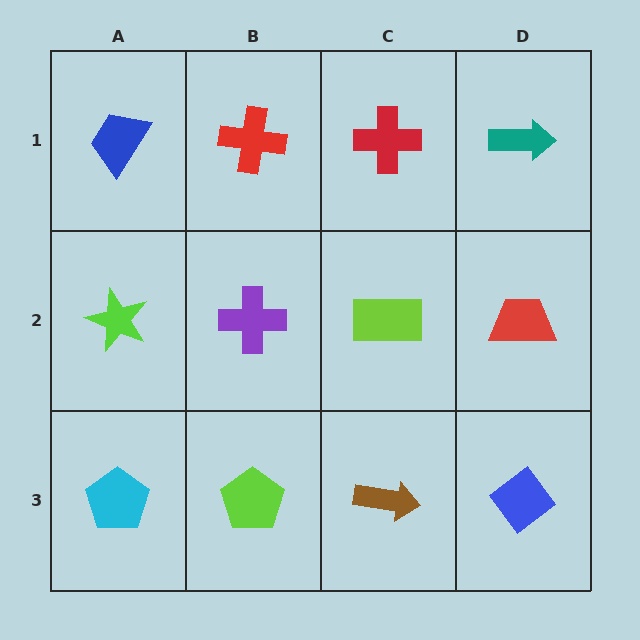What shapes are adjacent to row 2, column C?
A red cross (row 1, column C), a brown arrow (row 3, column C), a purple cross (row 2, column B), a red trapezoid (row 2, column D).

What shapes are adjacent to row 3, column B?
A purple cross (row 2, column B), a cyan pentagon (row 3, column A), a brown arrow (row 3, column C).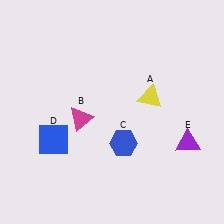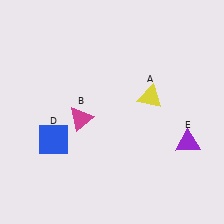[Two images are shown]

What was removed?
The blue hexagon (C) was removed in Image 2.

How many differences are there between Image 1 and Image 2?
There is 1 difference between the two images.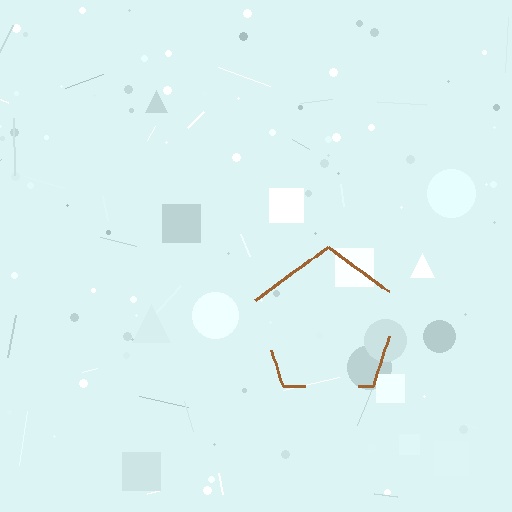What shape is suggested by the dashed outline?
The dashed outline suggests a pentagon.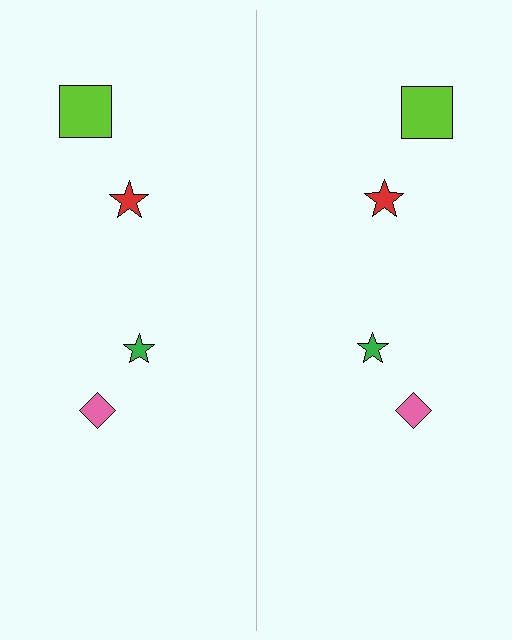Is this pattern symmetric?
Yes, this pattern has bilateral (reflection) symmetry.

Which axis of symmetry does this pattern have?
The pattern has a vertical axis of symmetry running through the center of the image.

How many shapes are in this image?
There are 8 shapes in this image.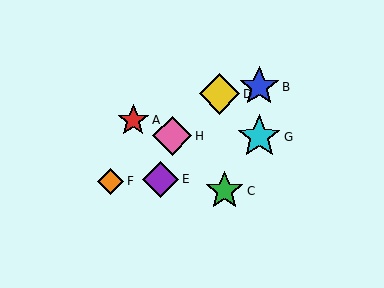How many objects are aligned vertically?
2 objects (B, G) are aligned vertically.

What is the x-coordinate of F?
Object F is at x≈111.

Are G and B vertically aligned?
Yes, both are at x≈259.